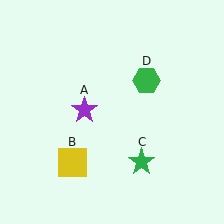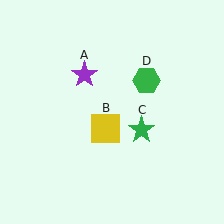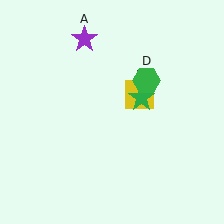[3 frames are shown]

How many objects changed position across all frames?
3 objects changed position: purple star (object A), yellow square (object B), green star (object C).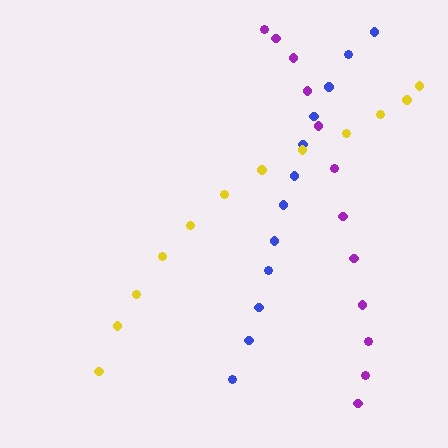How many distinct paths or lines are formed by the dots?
There are 3 distinct paths.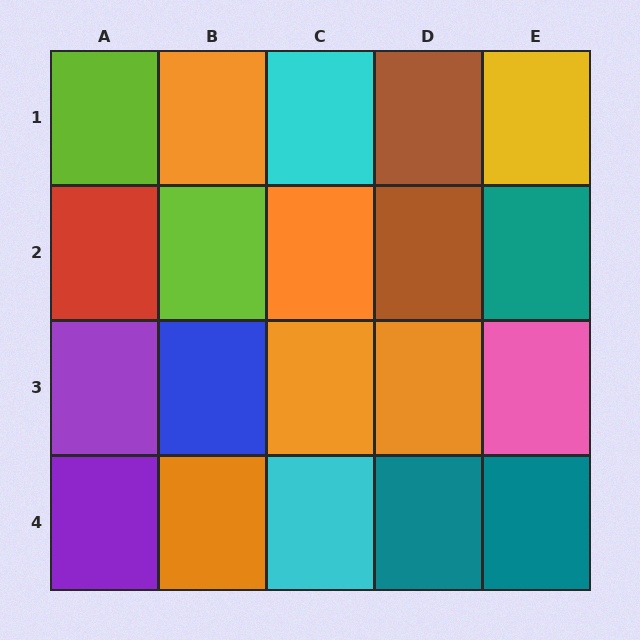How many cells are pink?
1 cell is pink.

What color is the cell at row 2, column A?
Red.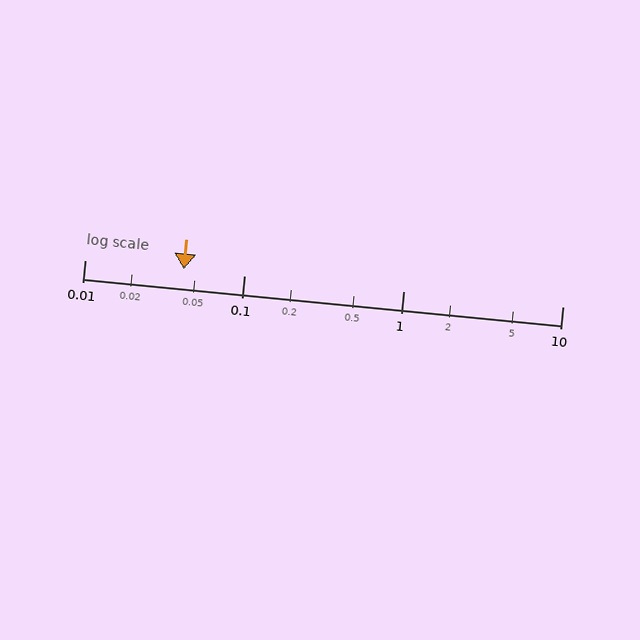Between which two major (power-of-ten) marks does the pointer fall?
The pointer is between 0.01 and 0.1.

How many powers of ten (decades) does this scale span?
The scale spans 3 decades, from 0.01 to 10.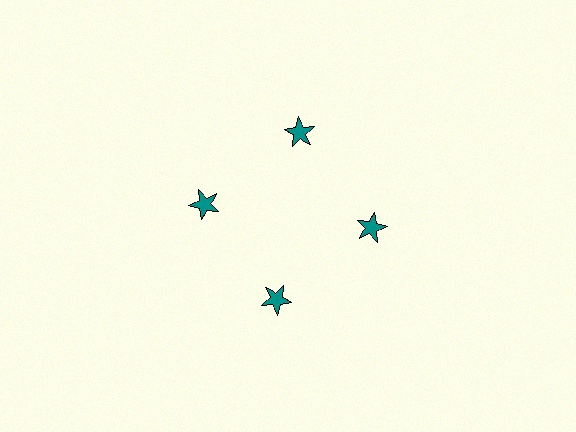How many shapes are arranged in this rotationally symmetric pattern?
There are 4 shapes, arranged in 4 groups of 1.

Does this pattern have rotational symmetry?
Yes, this pattern has 4-fold rotational symmetry. It looks the same after rotating 90 degrees around the center.